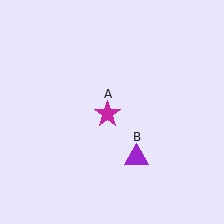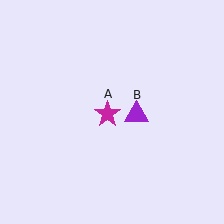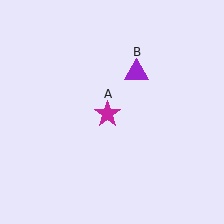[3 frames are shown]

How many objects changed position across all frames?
1 object changed position: purple triangle (object B).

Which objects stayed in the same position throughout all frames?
Magenta star (object A) remained stationary.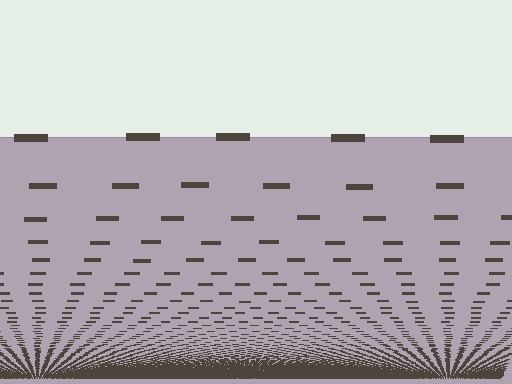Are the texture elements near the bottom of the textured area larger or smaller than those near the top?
Smaller. The gradient is inverted — elements near the bottom are smaller and denser.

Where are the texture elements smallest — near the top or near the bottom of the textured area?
Near the bottom.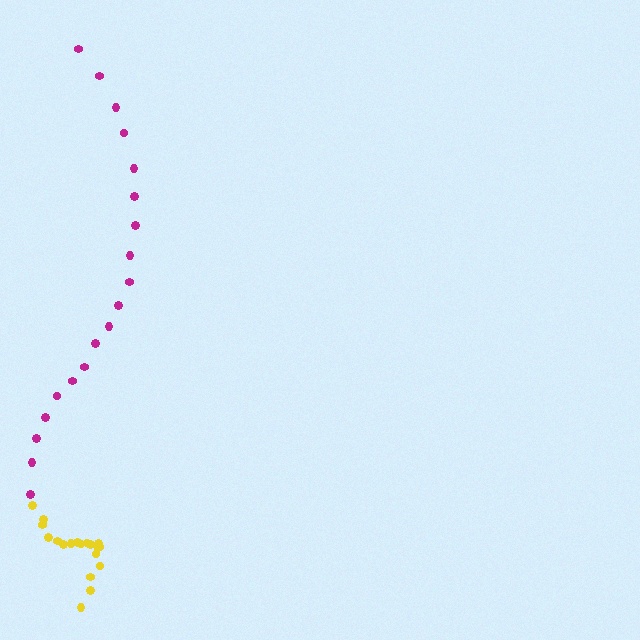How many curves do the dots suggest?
There are 2 distinct paths.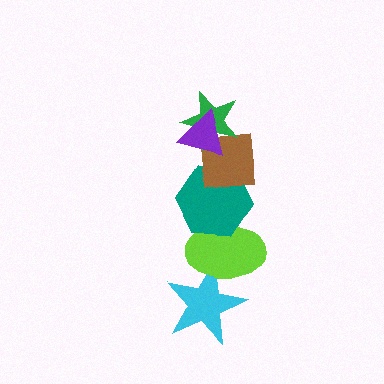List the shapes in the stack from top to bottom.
From top to bottom: the purple triangle, the green star, the brown square, the teal hexagon, the lime ellipse, the cyan star.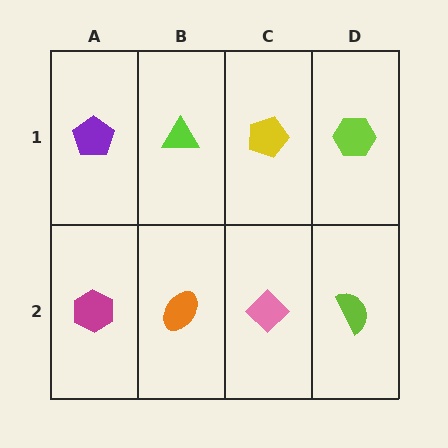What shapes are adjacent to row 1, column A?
A magenta hexagon (row 2, column A), a lime triangle (row 1, column B).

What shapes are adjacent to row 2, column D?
A lime hexagon (row 1, column D), a pink diamond (row 2, column C).